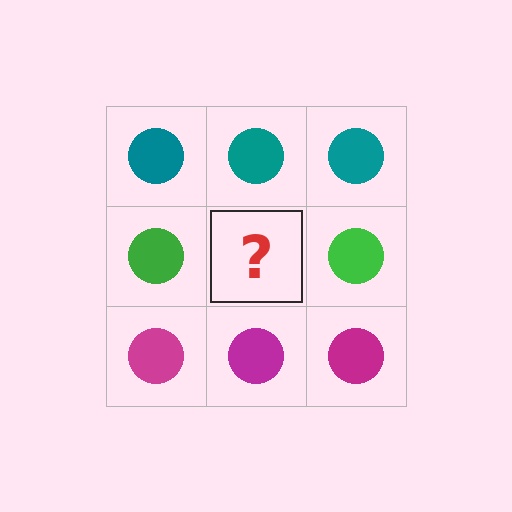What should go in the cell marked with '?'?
The missing cell should contain a green circle.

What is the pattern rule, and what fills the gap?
The rule is that each row has a consistent color. The gap should be filled with a green circle.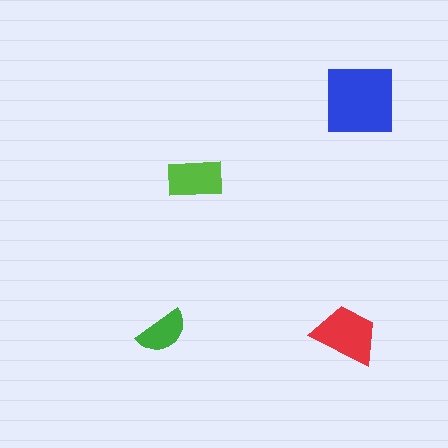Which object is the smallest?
The green semicircle.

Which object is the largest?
The blue square.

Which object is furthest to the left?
The green semicircle is leftmost.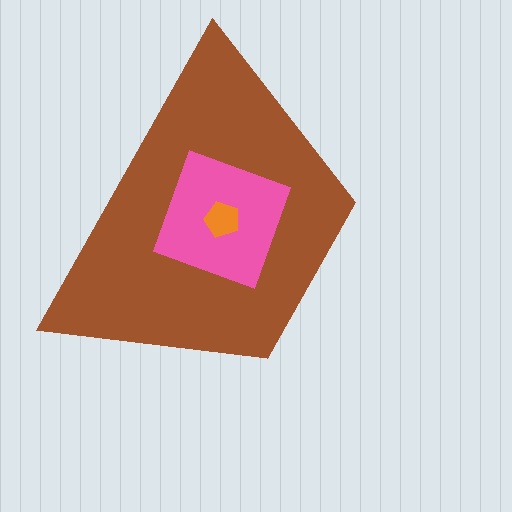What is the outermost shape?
The brown trapezoid.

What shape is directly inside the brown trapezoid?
The pink diamond.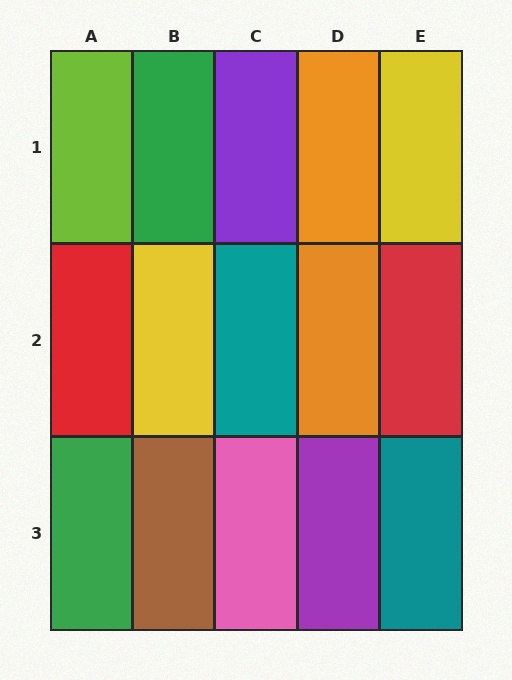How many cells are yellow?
2 cells are yellow.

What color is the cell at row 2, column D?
Orange.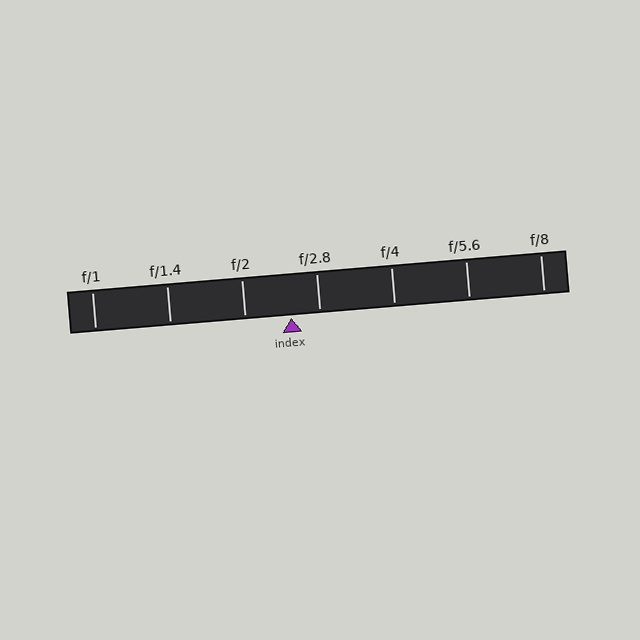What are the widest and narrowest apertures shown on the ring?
The widest aperture shown is f/1 and the narrowest is f/8.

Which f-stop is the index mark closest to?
The index mark is closest to f/2.8.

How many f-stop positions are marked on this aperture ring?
There are 7 f-stop positions marked.